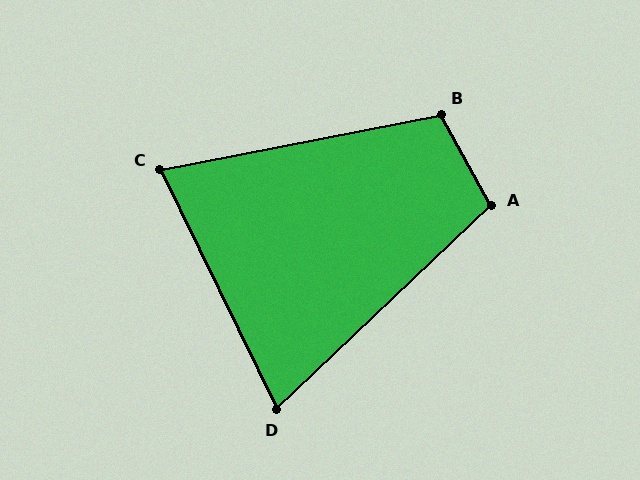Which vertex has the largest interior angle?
B, at approximately 108 degrees.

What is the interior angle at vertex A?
Approximately 105 degrees (obtuse).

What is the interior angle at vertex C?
Approximately 75 degrees (acute).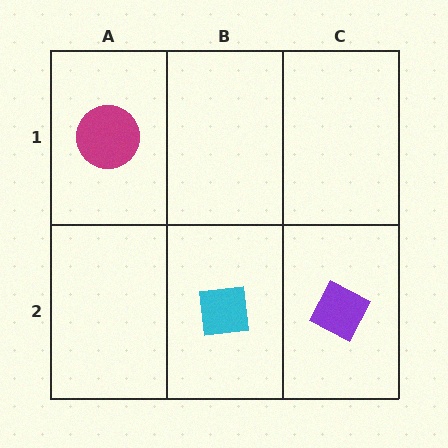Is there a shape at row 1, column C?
No, that cell is empty.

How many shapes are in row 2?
2 shapes.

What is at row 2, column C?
A purple diamond.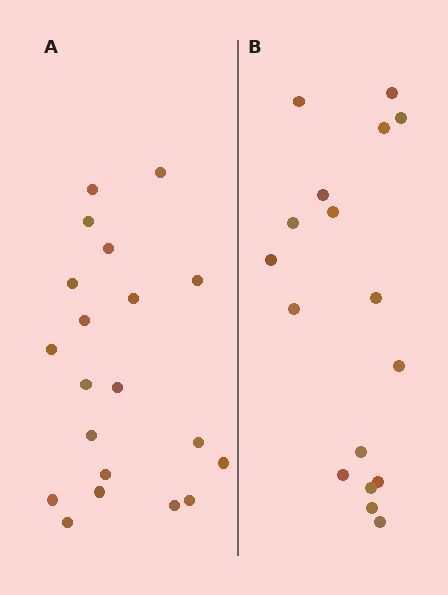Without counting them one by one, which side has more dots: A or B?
Region A (the left region) has more dots.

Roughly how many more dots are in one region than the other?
Region A has just a few more — roughly 2 or 3 more dots than region B.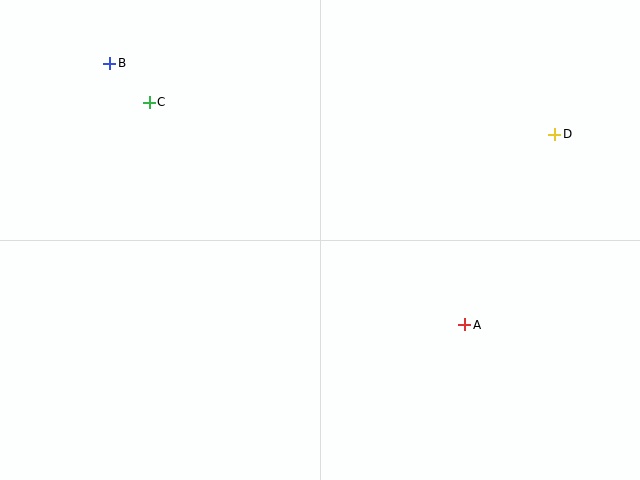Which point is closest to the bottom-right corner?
Point A is closest to the bottom-right corner.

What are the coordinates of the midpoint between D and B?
The midpoint between D and B is at (332, 99).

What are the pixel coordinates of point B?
Point B is at (110, 63).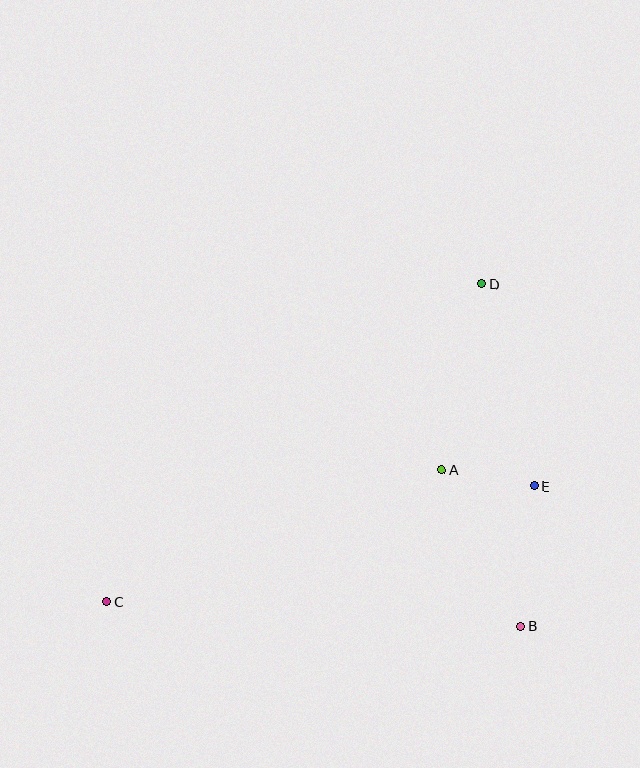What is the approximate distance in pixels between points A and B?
The distance between A and B is approximately 175 pixels.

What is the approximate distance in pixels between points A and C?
The distance between A and C is approximately 361 pixels.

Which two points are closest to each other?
Points A and E are closest to each other.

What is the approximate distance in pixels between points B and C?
The distance between B and C is approximately 416 pixels.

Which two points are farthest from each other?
Points C and D are farthest from each other.